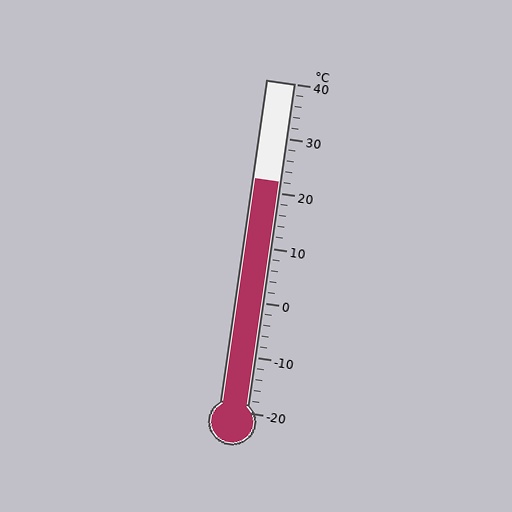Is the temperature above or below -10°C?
The temperature is above -10°C.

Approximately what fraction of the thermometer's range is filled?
The thermometer is filled to approximately 70% of its range.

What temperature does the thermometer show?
The thermometer shows approximately 22°C.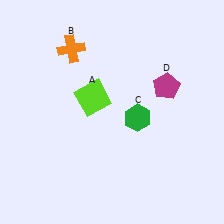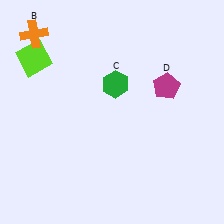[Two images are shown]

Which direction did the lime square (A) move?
The lime square (A) moved left.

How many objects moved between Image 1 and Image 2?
3 objects moved between the two images.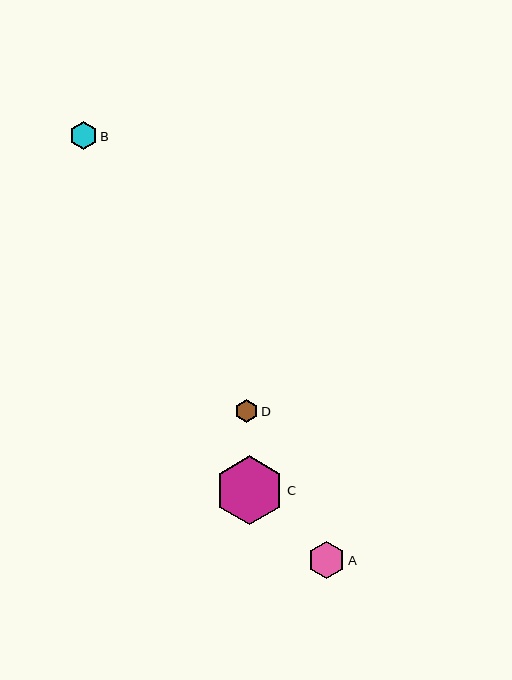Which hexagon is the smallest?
Hexagon D is the smallest with a size of approximately 23 pixels.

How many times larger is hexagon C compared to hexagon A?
Hexagon C is approximately 1.8 times the size of hexagon A.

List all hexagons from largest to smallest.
From largest to smallest: C, A, B, D.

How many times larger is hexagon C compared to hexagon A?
Hexagon C is approximately 1.8 times the size of hexagon A.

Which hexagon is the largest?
Hexagon C is the largest with a size of approximately 68 pixels.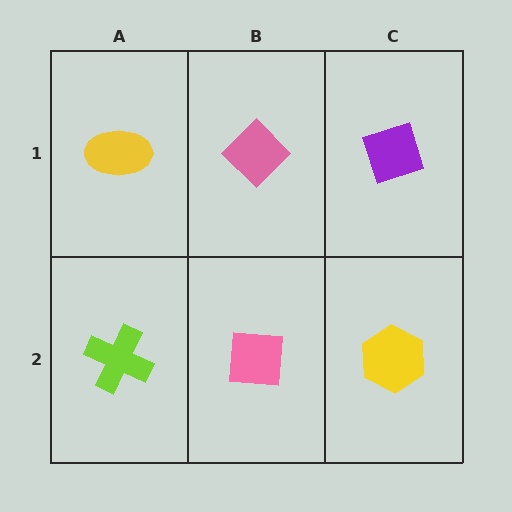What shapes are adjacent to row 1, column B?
A pink square (row 2, column B), a yellow ellipse (row 1, column A), a purple diamond (row 1, column C).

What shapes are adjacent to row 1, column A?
A lime cross (row 2, column A), a pink diamond (row 1, column B).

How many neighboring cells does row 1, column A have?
2.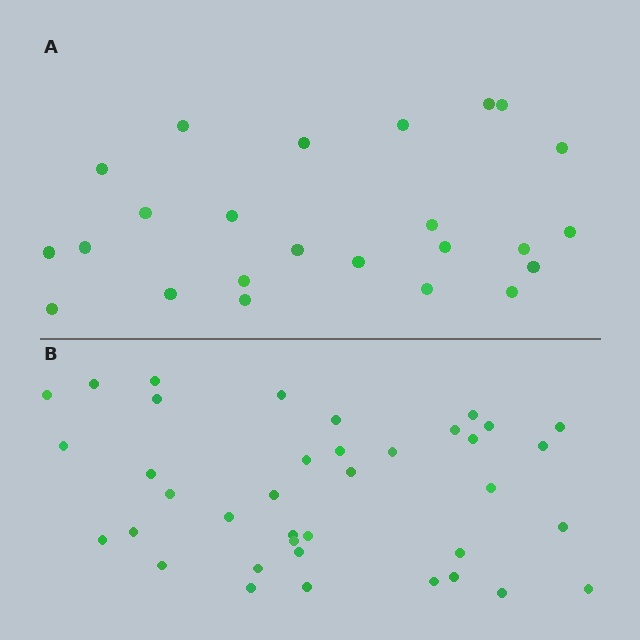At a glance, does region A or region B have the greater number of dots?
Region B (the bottom region) has more dots.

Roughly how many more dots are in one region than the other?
Region B has approximately 15 more dots than region A.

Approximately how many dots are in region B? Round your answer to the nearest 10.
About 40 dots. (The exact count is 38, which rounds to 40.)